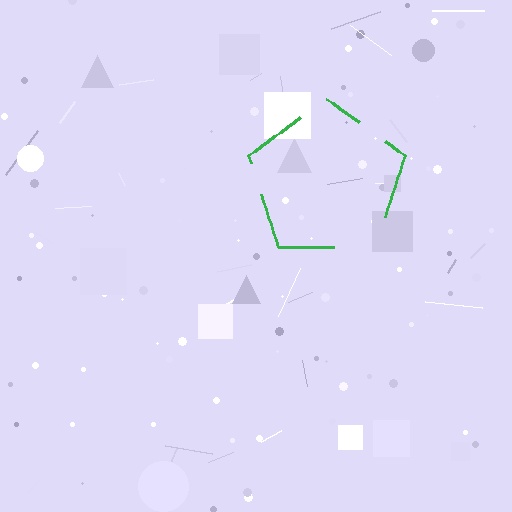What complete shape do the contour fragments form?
The contour fragments form a pentagon.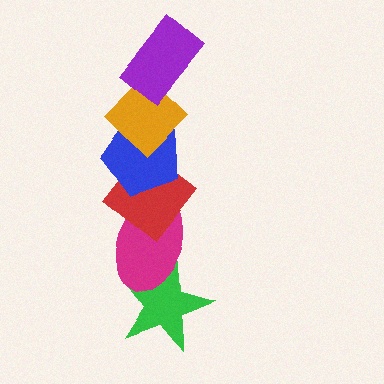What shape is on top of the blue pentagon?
The orange diamond is on top of the blue pentagon.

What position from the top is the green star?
The green star is 6th from the top.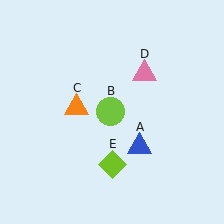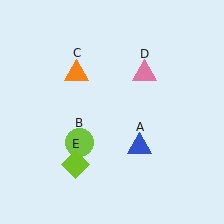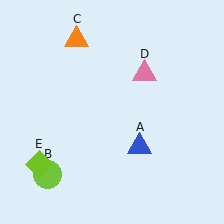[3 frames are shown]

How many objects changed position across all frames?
3 objects changed position: lime circle (object B), orange triangle (object C), lime diamond (object E).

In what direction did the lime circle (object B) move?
The lime circle (object B) moved down and to the left.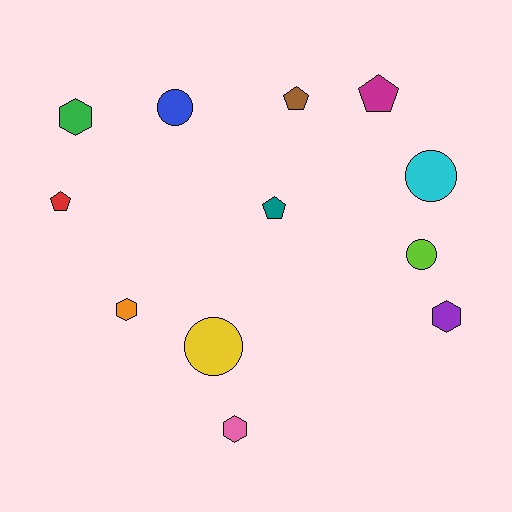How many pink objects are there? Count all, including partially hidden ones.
There is 1 pink object.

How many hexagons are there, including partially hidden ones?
There are 4 hexagons.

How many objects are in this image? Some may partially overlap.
There are 12 objects.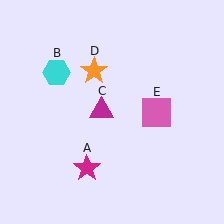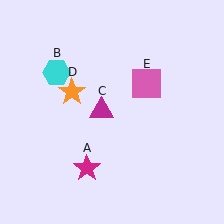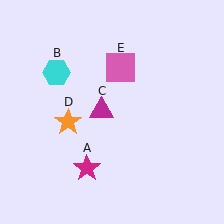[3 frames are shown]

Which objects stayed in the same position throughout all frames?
Magenta star (object A) and cyan hexagon (object B) and magenta triangle (object C) remained stationary.